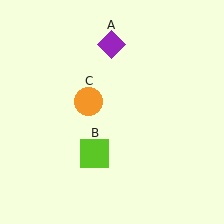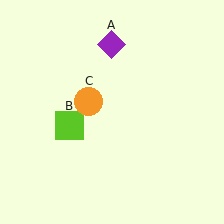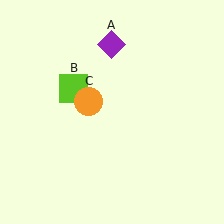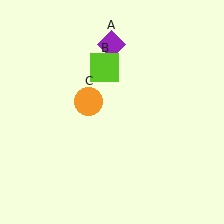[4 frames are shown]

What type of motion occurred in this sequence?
The lime square (object B) rotated clockwise around the center of the scene.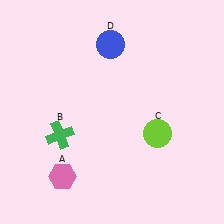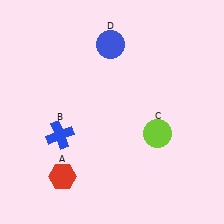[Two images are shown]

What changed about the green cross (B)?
In Image 1, B is green. In Image 2, it changed to blue.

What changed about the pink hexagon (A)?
In Image 1, A is pink. In Image 2, it changed to red.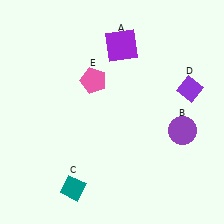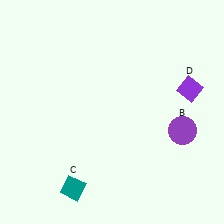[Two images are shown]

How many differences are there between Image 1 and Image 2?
There are 2 differences between the two images.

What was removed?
The pink pentagon (E), the purple square (A) were removed in Image 2.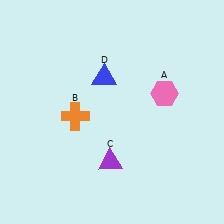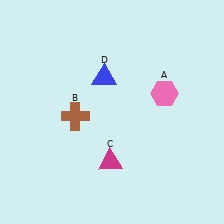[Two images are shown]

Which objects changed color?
B changed from orange to brown. C changed from purple to magenta.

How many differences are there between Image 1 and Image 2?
There are 2 differences between the two images.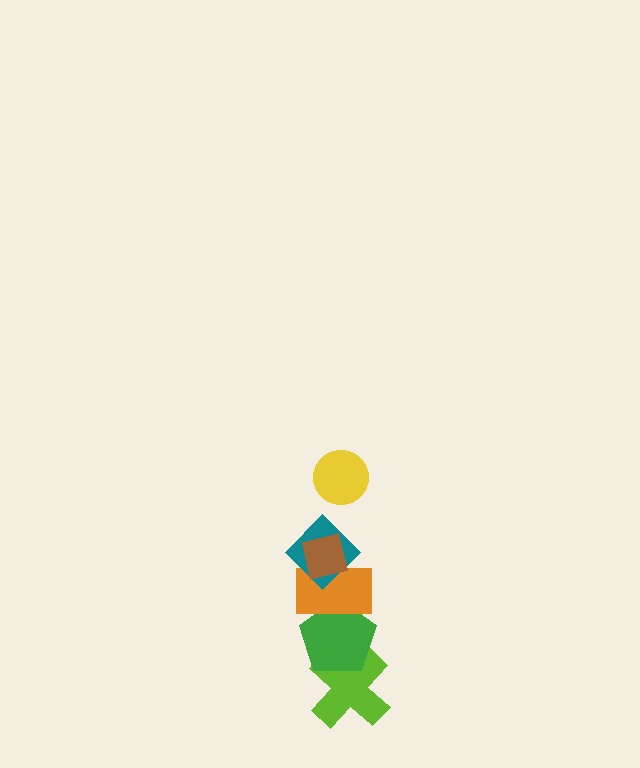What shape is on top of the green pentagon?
The orange rectangle is on top of the green pentagon.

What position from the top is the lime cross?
The lime cross is 6th from the top.